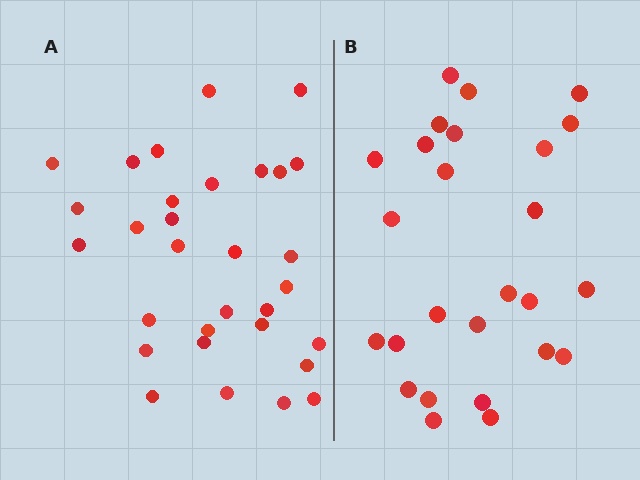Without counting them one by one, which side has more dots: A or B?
Region A (the left region) has more dots.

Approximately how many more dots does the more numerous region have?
Region A has about 5 more dots than region B.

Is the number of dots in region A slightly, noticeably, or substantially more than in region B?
Region A has only slightly more — the two regions are fairly close. The ratio is roughly 1.2 to 1.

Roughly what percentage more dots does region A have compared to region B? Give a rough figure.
About 20% more.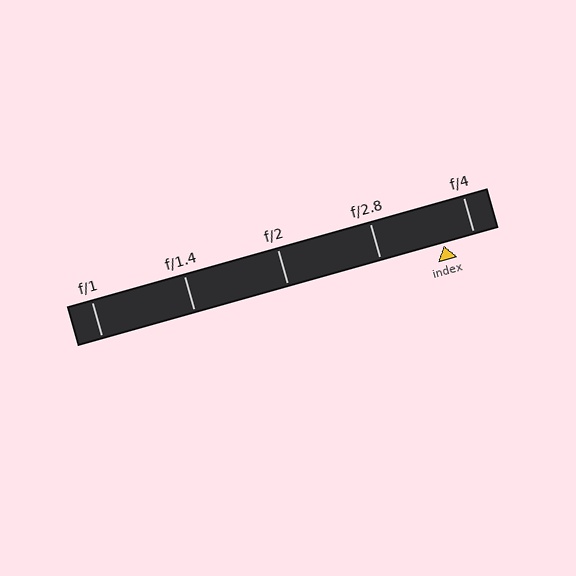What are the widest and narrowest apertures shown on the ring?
The widest aperture shown is f/1 and the narrowest is f/4.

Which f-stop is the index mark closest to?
The index mark is closest to f/4.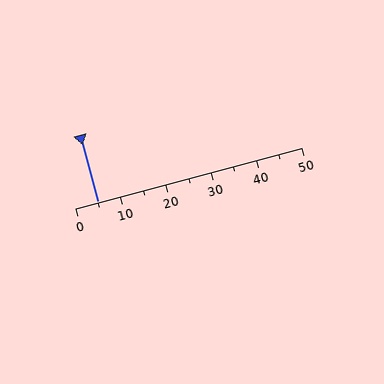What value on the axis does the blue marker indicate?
The marker indicates approximately 5.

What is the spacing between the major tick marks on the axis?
The major ticks are spaced 10 apart.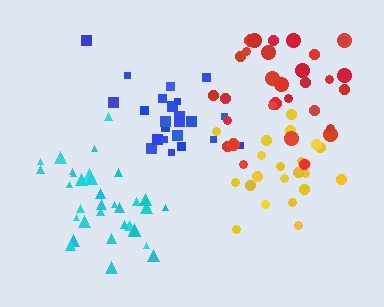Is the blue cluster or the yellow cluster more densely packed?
Blue.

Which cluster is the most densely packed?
Cyan.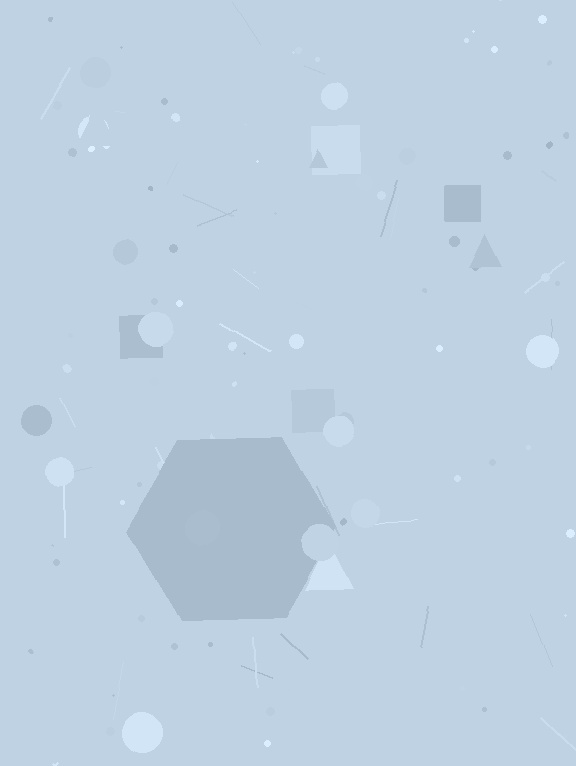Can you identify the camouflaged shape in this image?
The camouflaged shape is a hexagon.